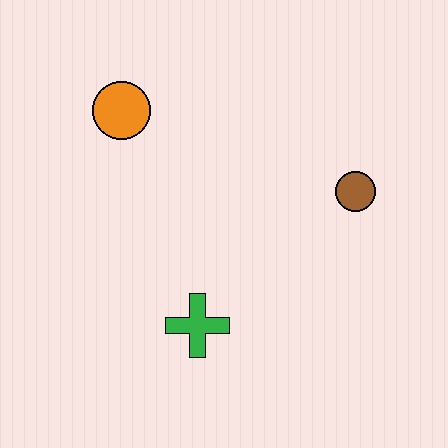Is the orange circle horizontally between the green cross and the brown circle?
No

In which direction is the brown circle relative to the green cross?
The brown circle is to the right of the green cross.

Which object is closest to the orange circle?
The green cross is closest to the orange circle.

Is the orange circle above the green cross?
Yes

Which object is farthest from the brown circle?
The orange circle is farthest from the brown circle.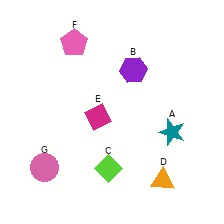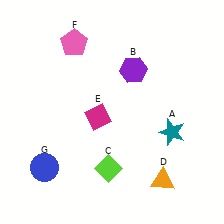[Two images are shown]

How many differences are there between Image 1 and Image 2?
There is 1 difference between the two images.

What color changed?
The circle (G) changed from pink in Image 1 to blue in Image 2.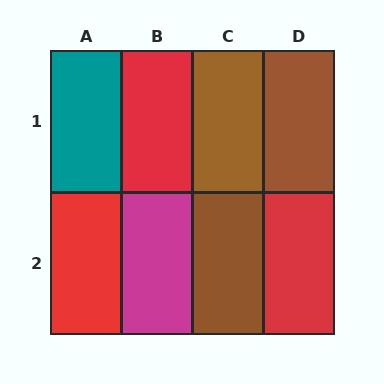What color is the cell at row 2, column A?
Red.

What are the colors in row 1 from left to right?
Teal, red, brown, brown.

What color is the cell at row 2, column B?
Magenta.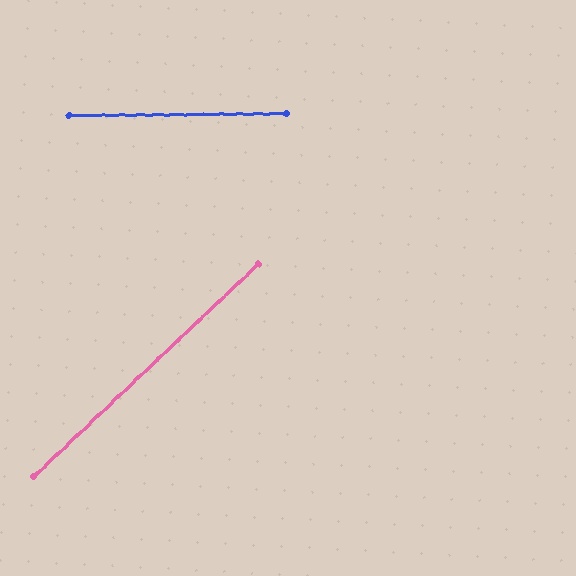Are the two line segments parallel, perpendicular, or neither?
Neither parallel nor perpendicular — they differ by about 43°.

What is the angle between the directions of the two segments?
Approximately 43 degrees.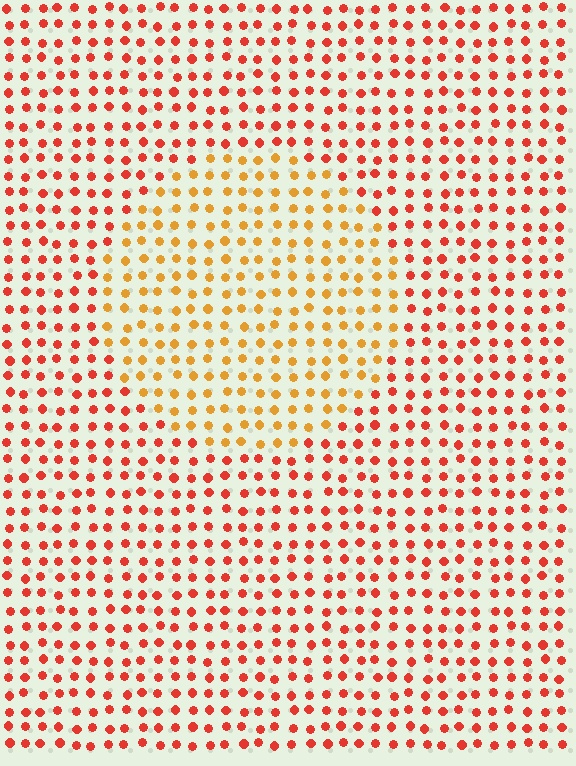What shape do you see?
I see a circle.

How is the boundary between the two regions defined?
The boundary is defined purely by a slight shift in hue (about 34 degrees). Spacing, size, and orientation are identical on both sides.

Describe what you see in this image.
The image is filled with small red elements in a uniform arrangement. A circle-shaped region is visible where the elements are tinted to a slightly different hue, forming a subtle color boundary.